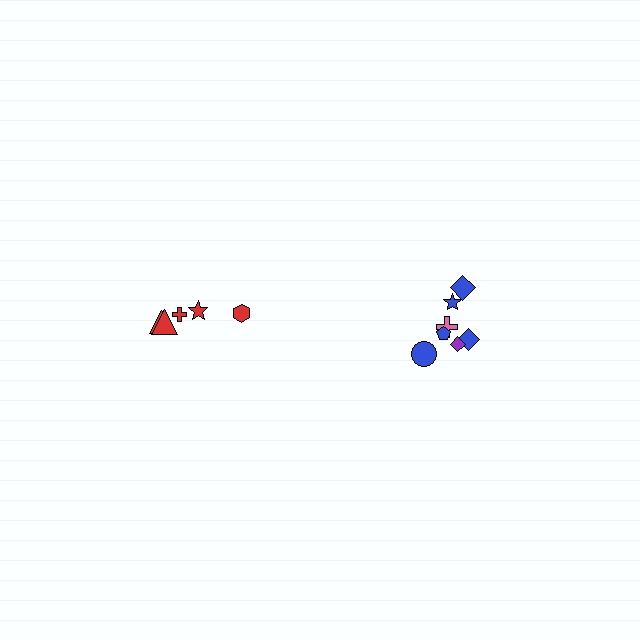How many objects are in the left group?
There are 5 objects.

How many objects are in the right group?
There are 7 objects.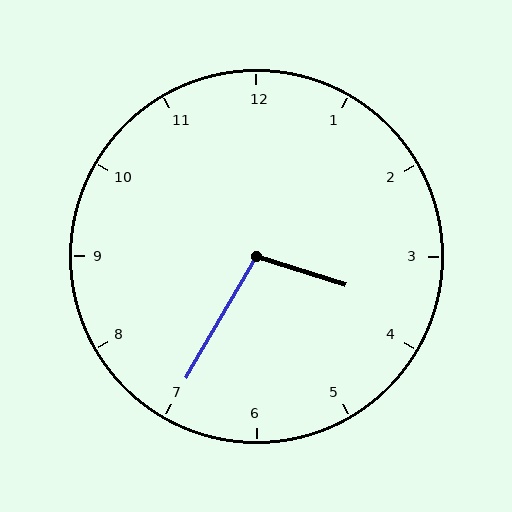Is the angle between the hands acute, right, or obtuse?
It is obtuse.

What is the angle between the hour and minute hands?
Approximately 102 degrees.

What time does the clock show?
3:35.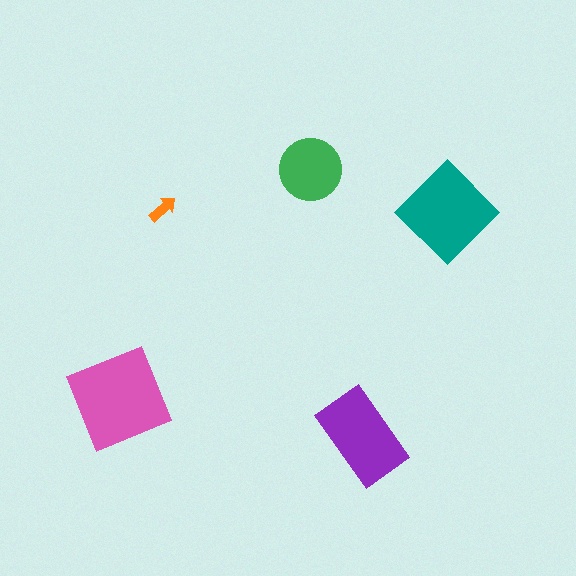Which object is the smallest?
The orange arrow.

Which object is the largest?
The pink square.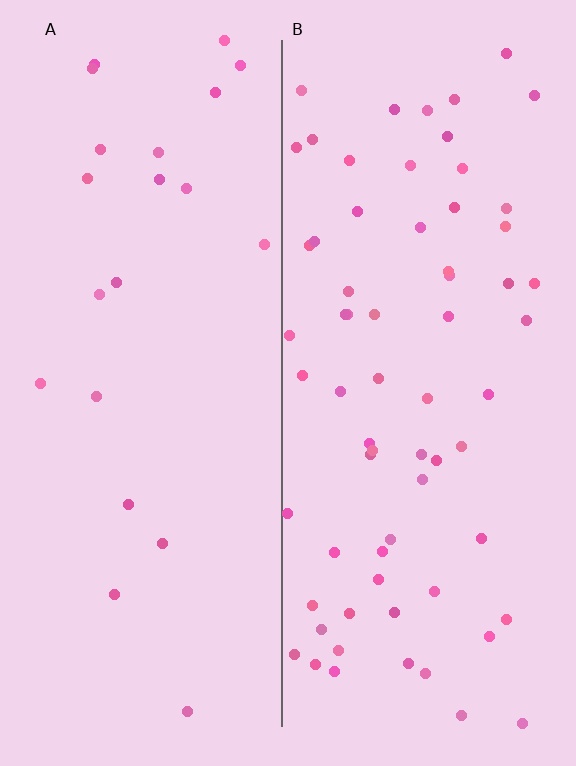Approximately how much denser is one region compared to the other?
Approximately 3.1× — region B over region A.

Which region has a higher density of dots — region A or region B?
B (the right).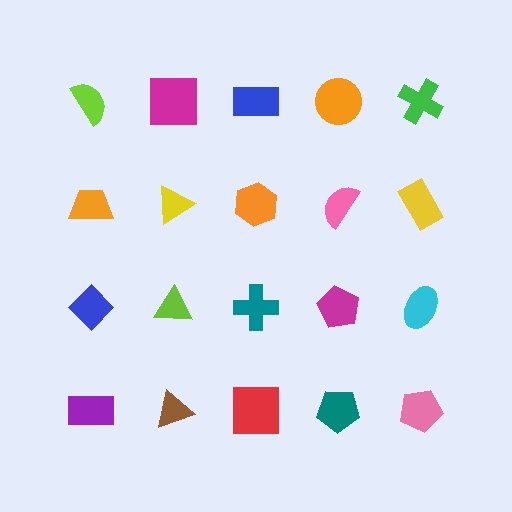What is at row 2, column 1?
An orange trapezoid.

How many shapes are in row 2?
5 shapes.